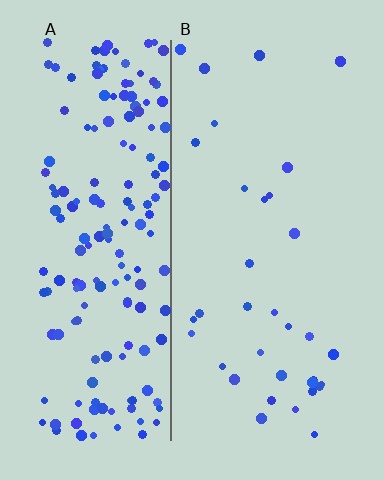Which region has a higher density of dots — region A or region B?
A (the left).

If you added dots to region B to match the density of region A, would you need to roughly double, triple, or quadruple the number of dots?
Approximately quadruple.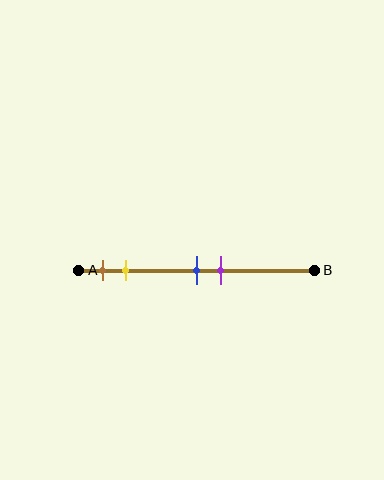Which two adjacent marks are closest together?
The blue and purple marks are the closest adjacent pair.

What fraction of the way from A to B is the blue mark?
The blue mark is approximately 50% (0.5) of the way from A to B.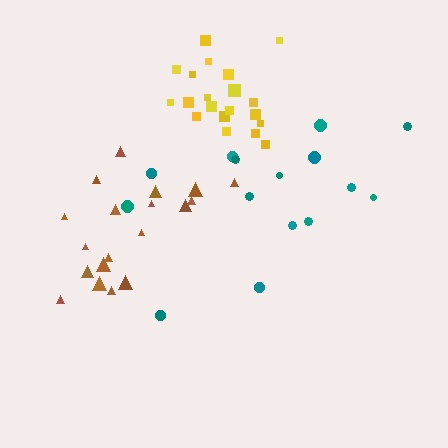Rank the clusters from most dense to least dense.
yellow, brown, teal.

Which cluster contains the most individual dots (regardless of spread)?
Yellow (20).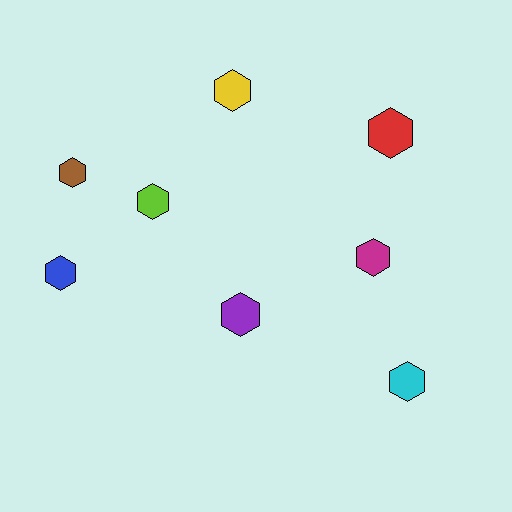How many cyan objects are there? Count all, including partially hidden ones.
There is 1 cyan object.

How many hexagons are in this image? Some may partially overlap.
There are 8 hexagons.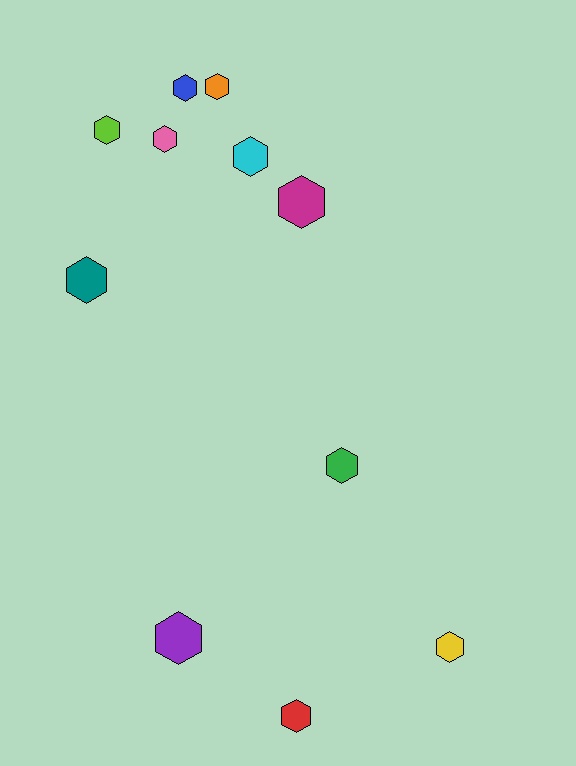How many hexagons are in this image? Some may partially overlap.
There are 11 hexagons.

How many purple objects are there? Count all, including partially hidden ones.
There is 1 purple object.